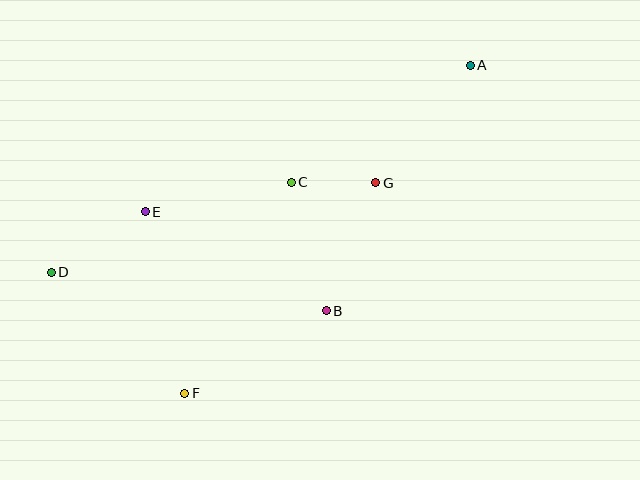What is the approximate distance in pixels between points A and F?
The distance between A and F is approximately 435 pixels.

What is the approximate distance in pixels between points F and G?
The distance between F and G is approximately 284 pixels.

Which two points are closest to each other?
Points C and G are closest to each other.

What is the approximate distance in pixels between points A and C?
The distance between A and C is approximately 214 pixels.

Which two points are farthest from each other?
Points A and D are farthest from each other.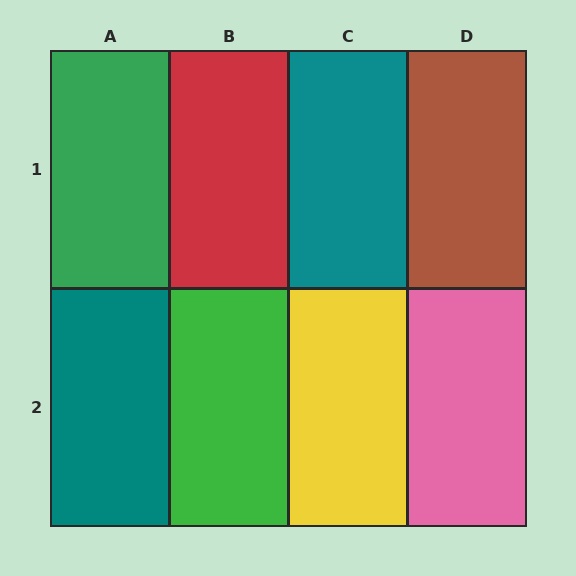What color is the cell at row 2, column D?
Pink.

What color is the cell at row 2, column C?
Yellow.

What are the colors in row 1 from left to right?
Green, red, teal, brown.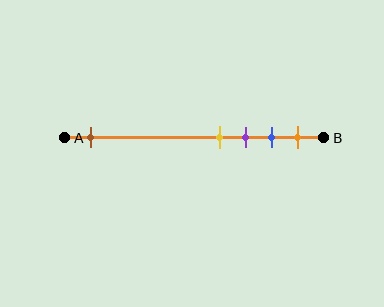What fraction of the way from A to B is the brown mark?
The brown mark is approximately 10% (0.1) of the way from A to B.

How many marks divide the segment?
There are 5 marks dividing the segment.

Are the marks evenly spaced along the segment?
No, the marks are not evenly spaced.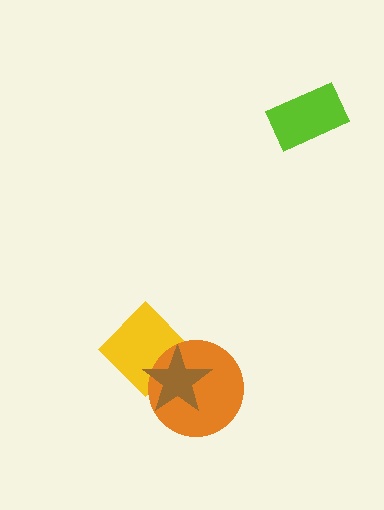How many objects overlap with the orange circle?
2 objects overlap with the orange circle.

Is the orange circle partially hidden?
Yes, it is partially covered by another shape.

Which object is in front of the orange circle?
The brown star is in front of the orange circle.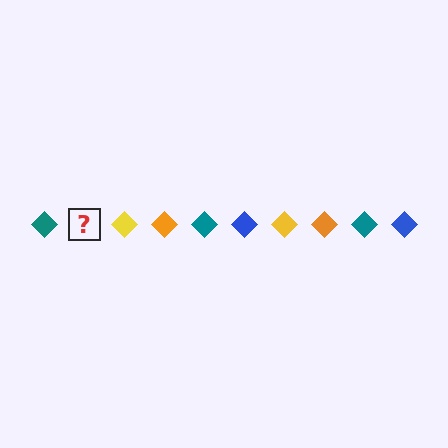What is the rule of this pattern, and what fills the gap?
The rule is that the pattern cycles through teal, blue, yellow, orange diamonds. The gap should be filled with a blue diamond.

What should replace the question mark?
The question mark should be replaced with a blue diamond.